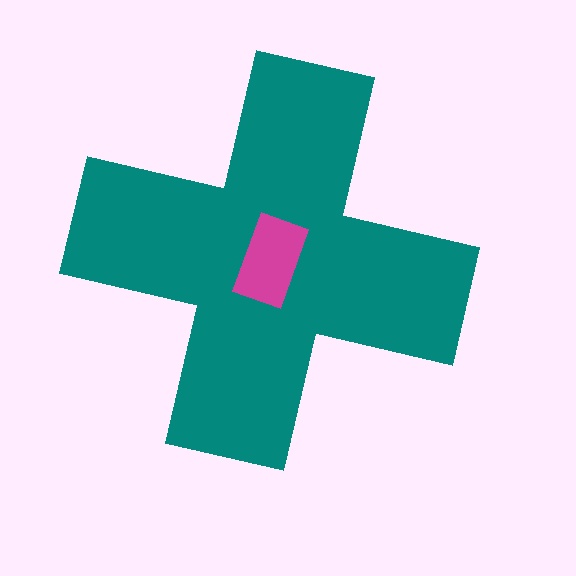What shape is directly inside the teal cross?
The magenta rectangle.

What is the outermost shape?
The teal cross.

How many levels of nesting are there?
2.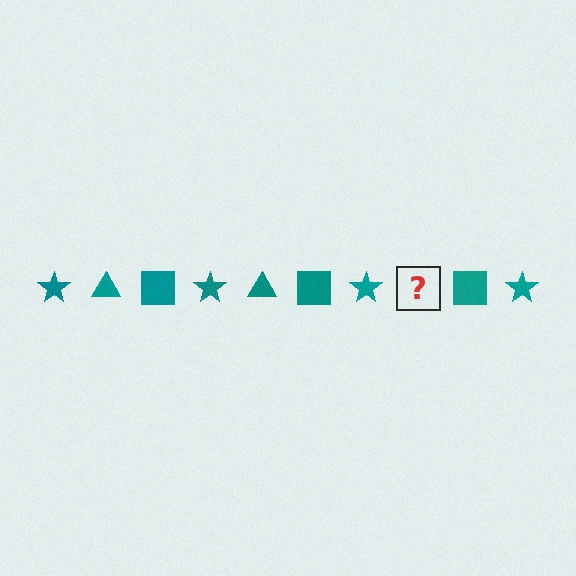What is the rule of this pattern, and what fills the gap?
The rule is that the pattern cycles through star, triangle, square shapes in teal. The gap should be filled with a teal triangle.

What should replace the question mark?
The question mark should be replaced with a teal triangle.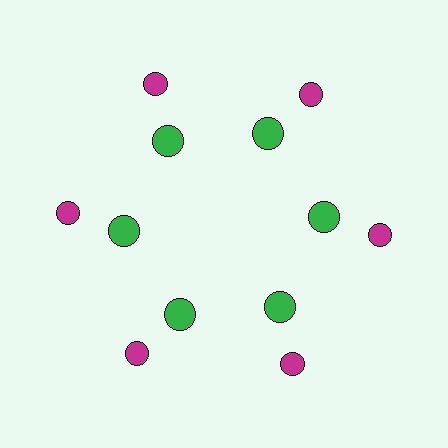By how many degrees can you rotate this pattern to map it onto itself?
The pattern maps onto itself every 60 degrees of rotation.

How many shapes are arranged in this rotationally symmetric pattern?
There are 12 shapes, arranged in 6 groups of 2.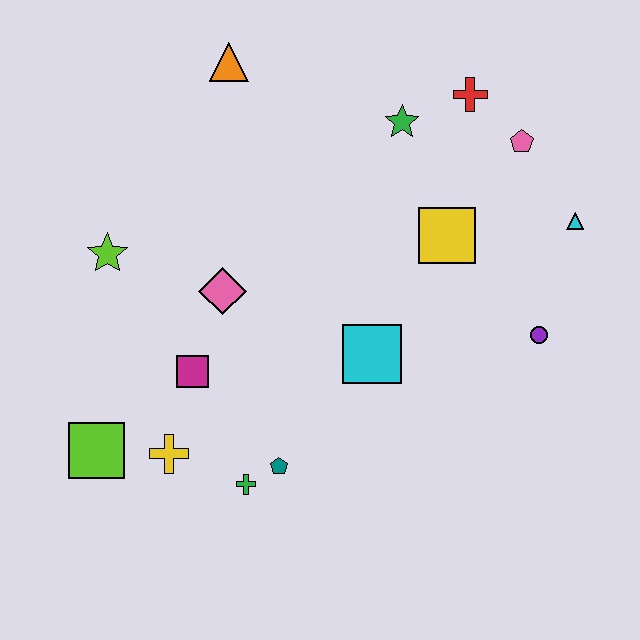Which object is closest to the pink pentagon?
The red cross is closest to the pink pentagon.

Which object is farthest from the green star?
The lime square is farthest from the green star.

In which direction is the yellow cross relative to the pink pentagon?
The yellow cross is to the left of the pink pentagon.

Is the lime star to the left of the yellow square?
Yes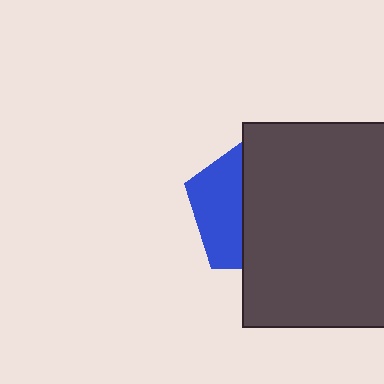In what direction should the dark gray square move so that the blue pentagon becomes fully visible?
The dark gray square should move right. That is the shortest direction to clear the overlap and leave the blue pentagon fully visible.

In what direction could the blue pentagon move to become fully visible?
The blue pentagon could move left. That would shift it out from behind the dark gray square entirely.